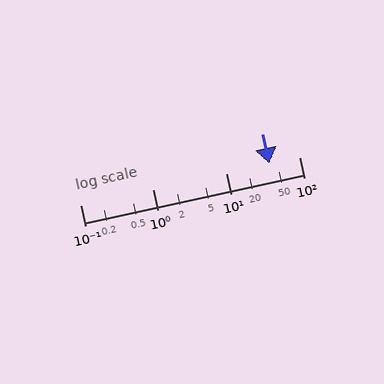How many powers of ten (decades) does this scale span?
The scale spans 3 decades, from 0.1 to 100.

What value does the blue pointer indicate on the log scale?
The pointer indicates approximately 39.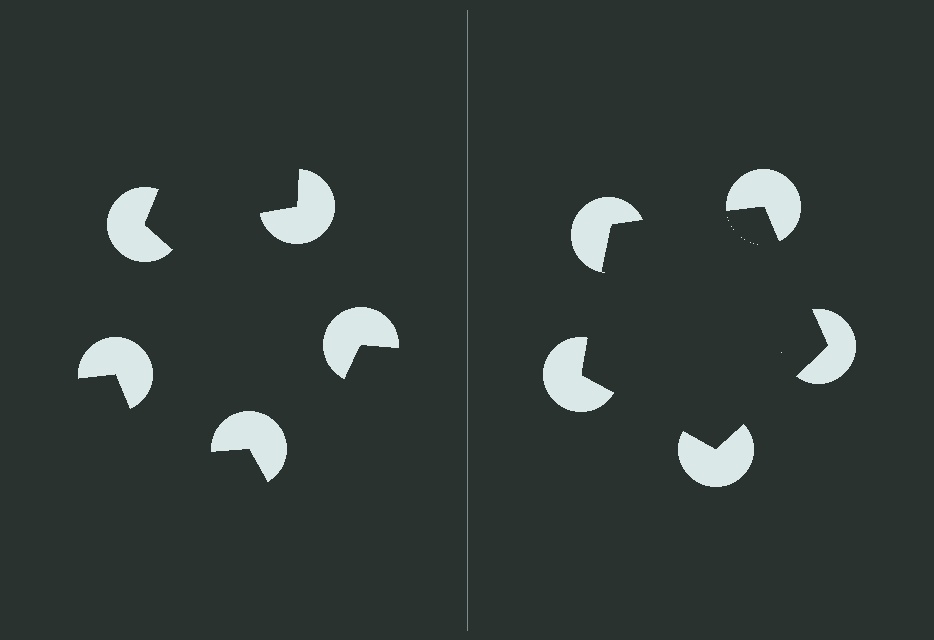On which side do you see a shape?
An illusory pentagon appears on the right side. On the left side the wedge cuts are rotated, so no coherent shape forms.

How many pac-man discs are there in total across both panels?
10 — 5 on each side.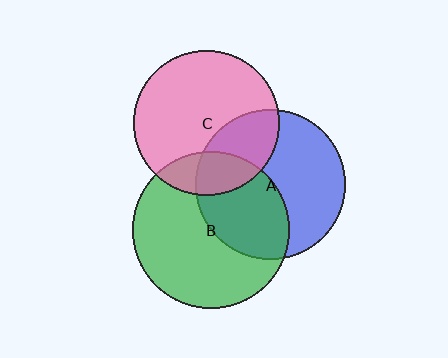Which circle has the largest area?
Circle B (green).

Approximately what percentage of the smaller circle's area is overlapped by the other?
Approximately 40%.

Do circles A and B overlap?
Yes.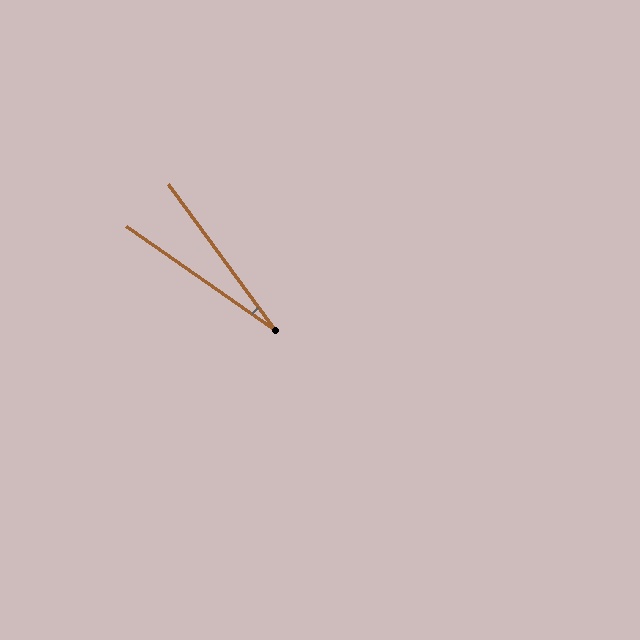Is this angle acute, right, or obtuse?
It is acute.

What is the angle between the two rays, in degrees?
Approximately 19 degrees.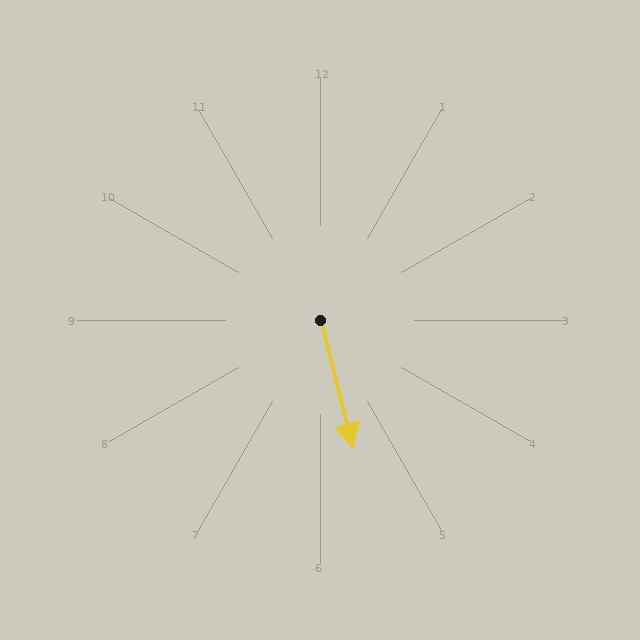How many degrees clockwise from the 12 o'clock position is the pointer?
Approximately 166 degrees.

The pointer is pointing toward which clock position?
Roughly 6 o'clock.